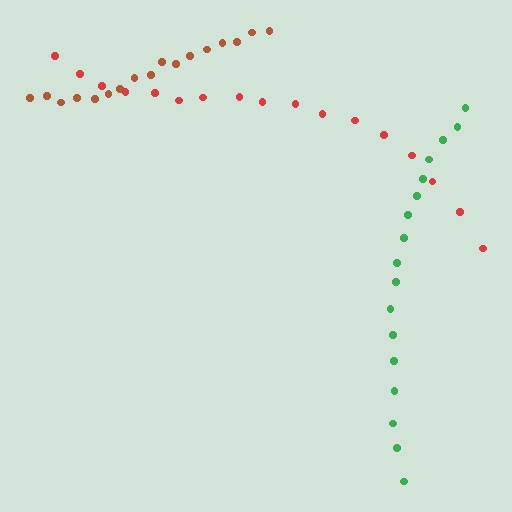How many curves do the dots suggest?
There are 3 distinct paths.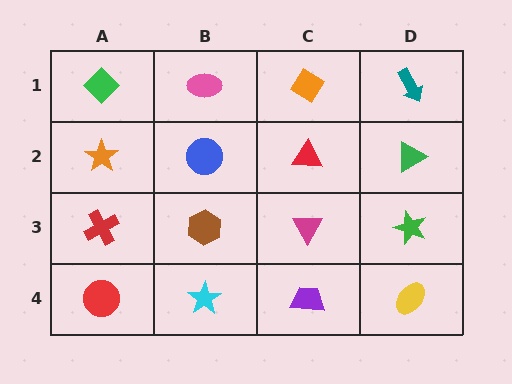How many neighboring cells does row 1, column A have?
2.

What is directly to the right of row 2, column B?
A red triangle.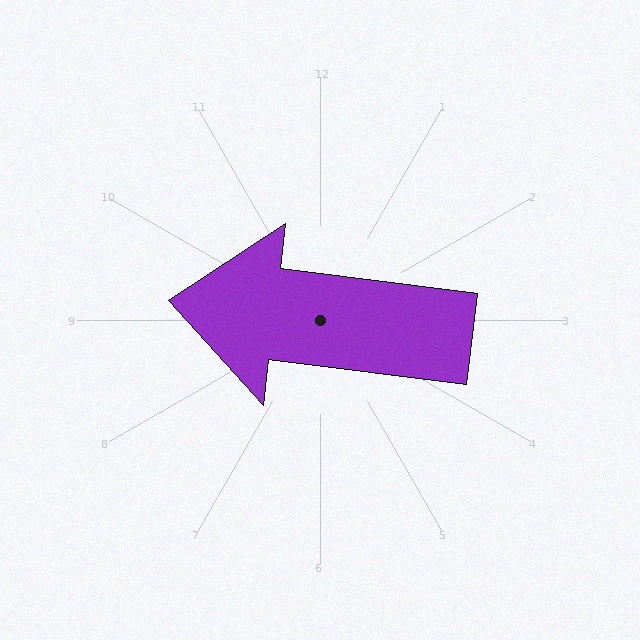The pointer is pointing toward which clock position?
Roughly 9 o'clock.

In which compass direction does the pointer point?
West.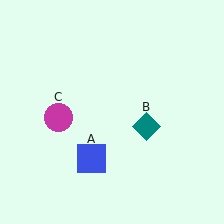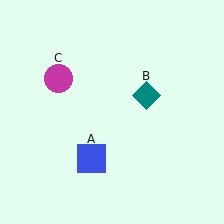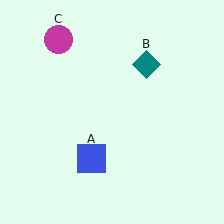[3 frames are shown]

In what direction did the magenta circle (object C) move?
The magenta circle (object C) moved up.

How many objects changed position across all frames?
2 objects changed position: teal diamond (object B), magenta circle (object C).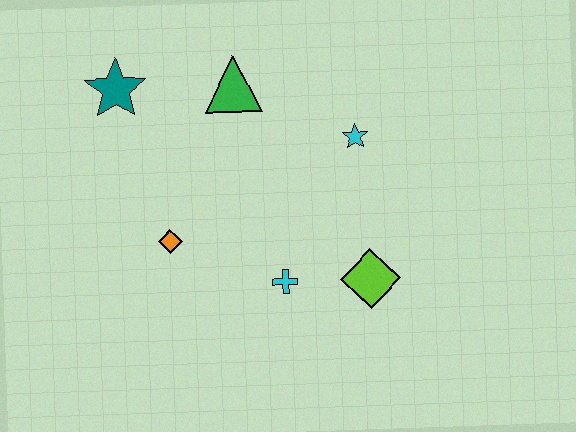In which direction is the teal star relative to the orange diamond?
The teal star is above the orange diamond.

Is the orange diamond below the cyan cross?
No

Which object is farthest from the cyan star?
The teal star is farthest from the cyan star.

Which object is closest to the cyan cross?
The lime diamond is closest to the cyan cross.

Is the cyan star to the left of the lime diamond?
Yes